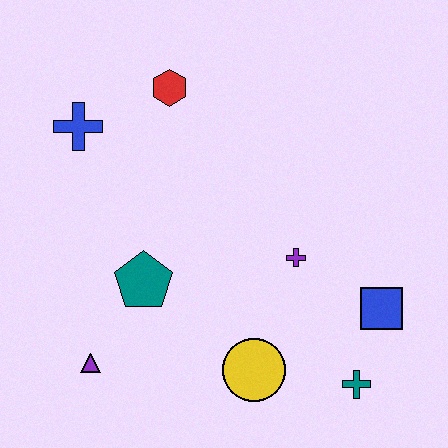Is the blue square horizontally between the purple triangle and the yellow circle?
No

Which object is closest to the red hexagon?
The blue cross is closest to the red hexagon.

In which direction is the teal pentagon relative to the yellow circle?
The teal pentagon is to the left of the yellow circle.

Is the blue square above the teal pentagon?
No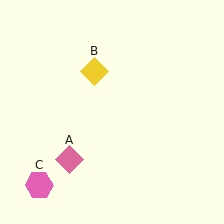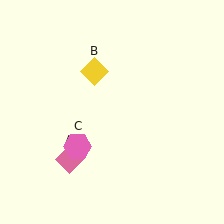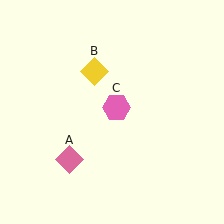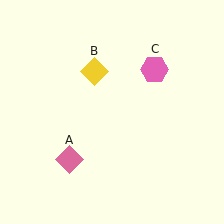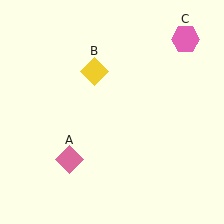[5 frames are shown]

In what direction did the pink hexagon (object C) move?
The pink hexagon (object C) moved up and to the right.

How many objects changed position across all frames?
1 object changed position: pink hexagon (object C).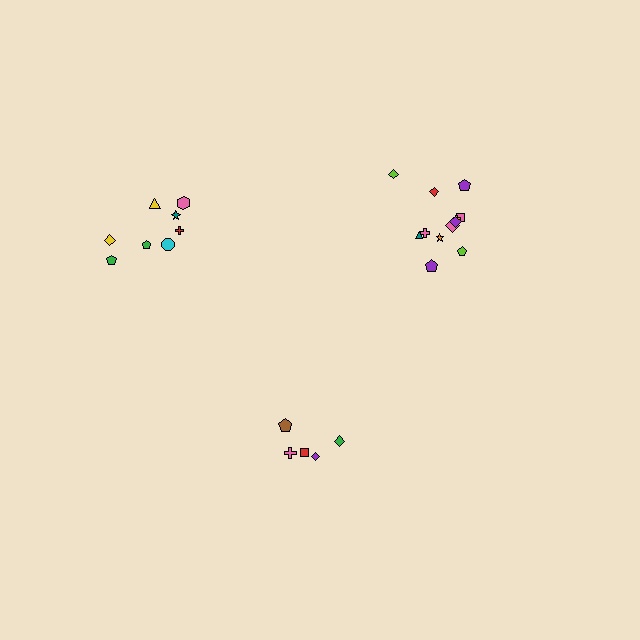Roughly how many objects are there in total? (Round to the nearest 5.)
Roughly 25 objects in total.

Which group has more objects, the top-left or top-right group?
The top-right group.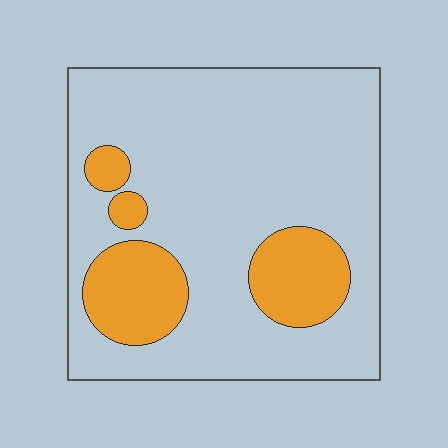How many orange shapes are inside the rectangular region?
4.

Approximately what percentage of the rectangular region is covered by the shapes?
Approximately 20%.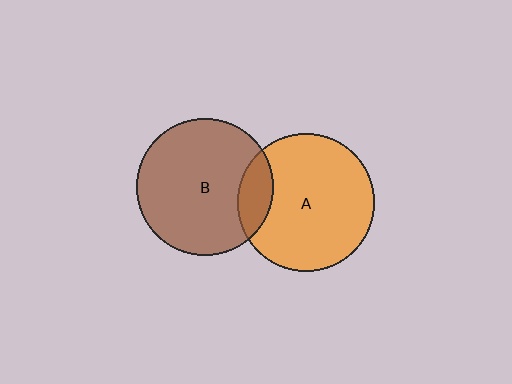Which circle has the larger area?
Circle A (orange).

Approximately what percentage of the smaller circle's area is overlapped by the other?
Approximately 15%.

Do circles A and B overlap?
Yes.